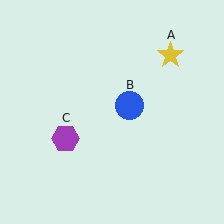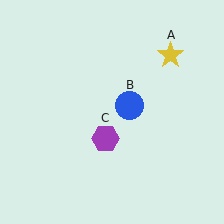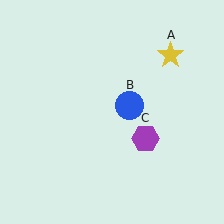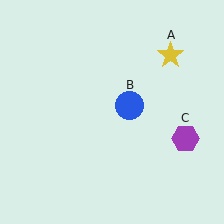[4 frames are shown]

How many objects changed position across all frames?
1 object changed position: purple hexagon (object C).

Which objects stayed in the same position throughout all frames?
Yellow star (object A) and blue circle (object B) remained stationary.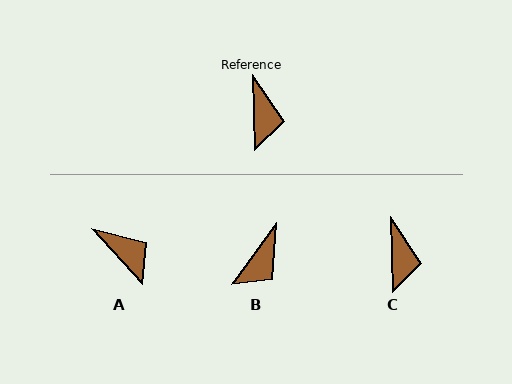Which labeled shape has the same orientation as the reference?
C.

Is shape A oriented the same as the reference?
No, it is off by about 41 degrees.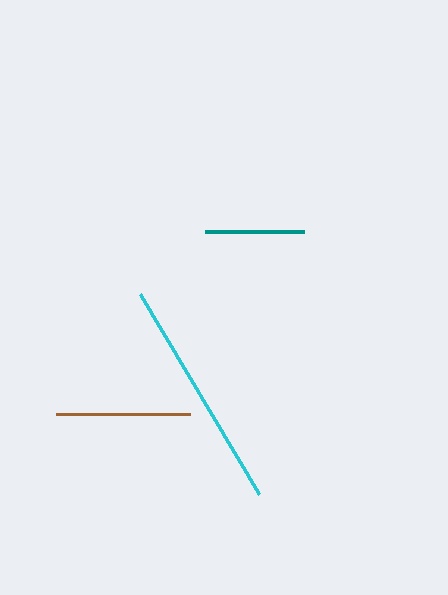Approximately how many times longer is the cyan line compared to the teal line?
The cyan line is approximately 2.4 times the length of the teal line.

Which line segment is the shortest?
The teal line is the shortest at approximately 99 pixels.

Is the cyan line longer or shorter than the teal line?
The cyan line is longer than the teal line.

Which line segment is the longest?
The cyan line is the longest at approximately 233 pixels.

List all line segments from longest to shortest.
From longest to shortest: cyan, brown, teal.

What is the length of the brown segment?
The brown segment is approximately 134 pixels long.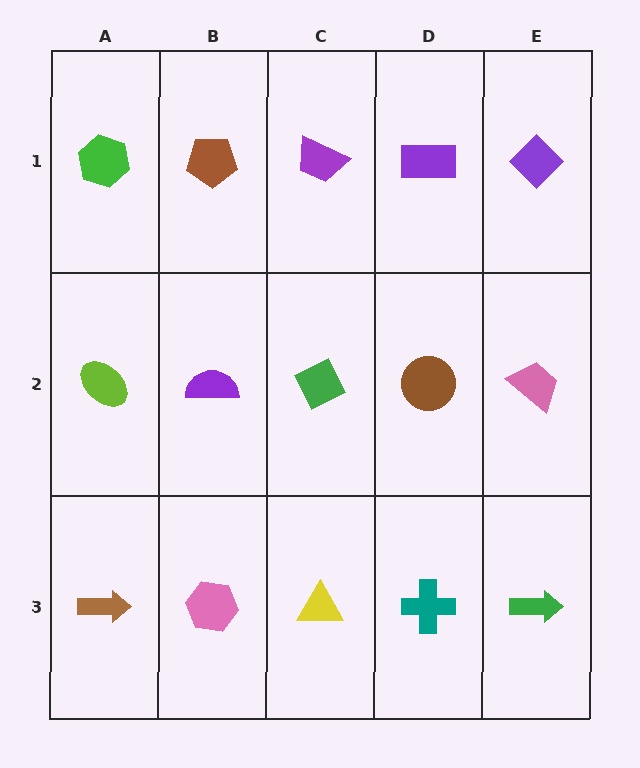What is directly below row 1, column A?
A lime ellipse.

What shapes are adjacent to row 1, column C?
A green diamond (row 2, column C), a brown pentagon (row 1, column B), a purple rectangle (row 1, column D).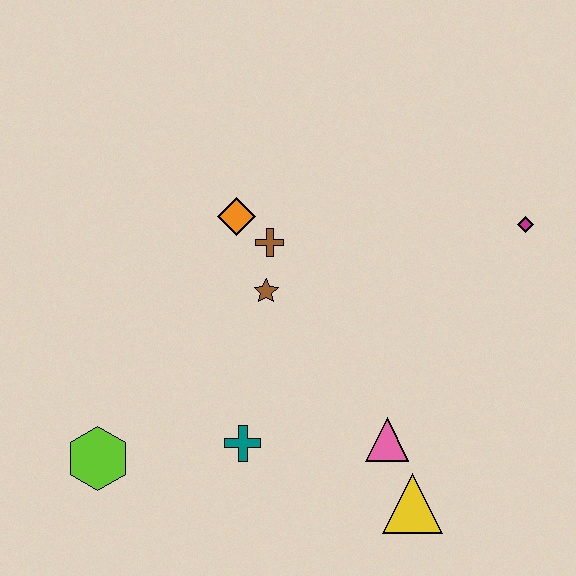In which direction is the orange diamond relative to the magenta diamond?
The orange diamond is to the left of the magenta diamond.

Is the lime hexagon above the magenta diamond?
No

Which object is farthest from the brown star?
The magenta diamond is farthest from the brown star.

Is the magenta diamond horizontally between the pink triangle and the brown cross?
No